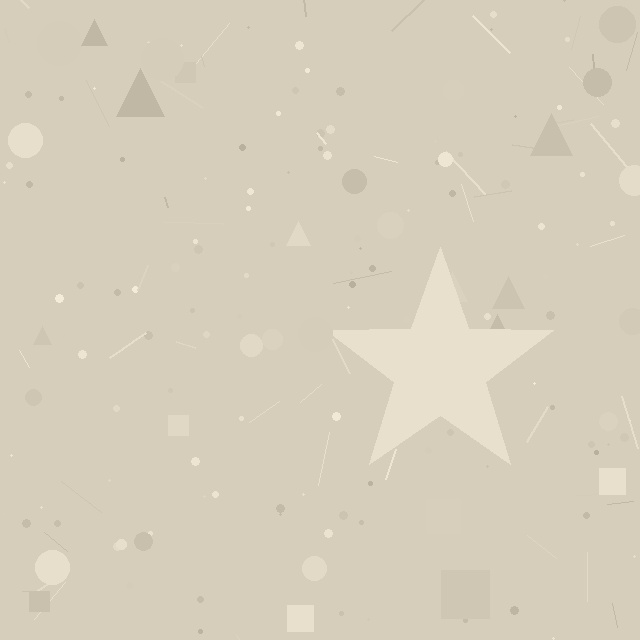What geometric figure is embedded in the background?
A star is embedded in the background.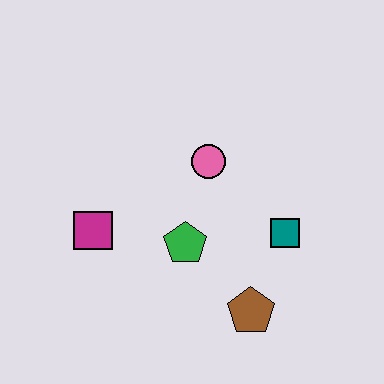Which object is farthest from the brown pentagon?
The magenta square is farthest from the brown pentagon.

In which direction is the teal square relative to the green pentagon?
The teal square is to the right of the green pentagon.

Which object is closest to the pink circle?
The green pentagon is closest to the pink circle.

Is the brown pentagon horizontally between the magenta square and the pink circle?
No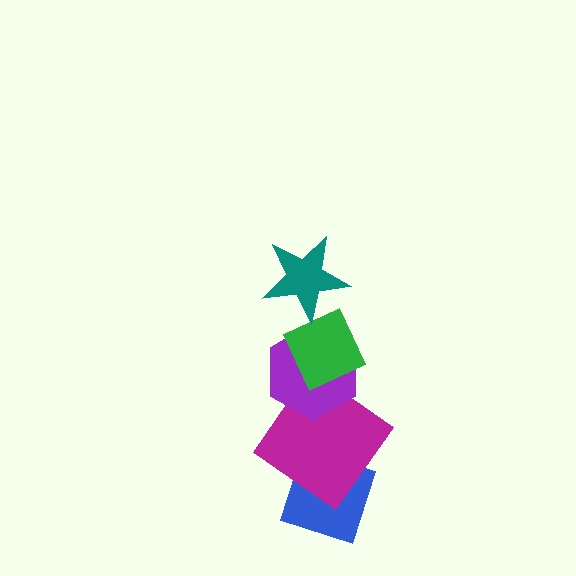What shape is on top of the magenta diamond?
The purple hexagon is on top of the magenta diamond.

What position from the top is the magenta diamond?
The magenta diamond is 4th from the top.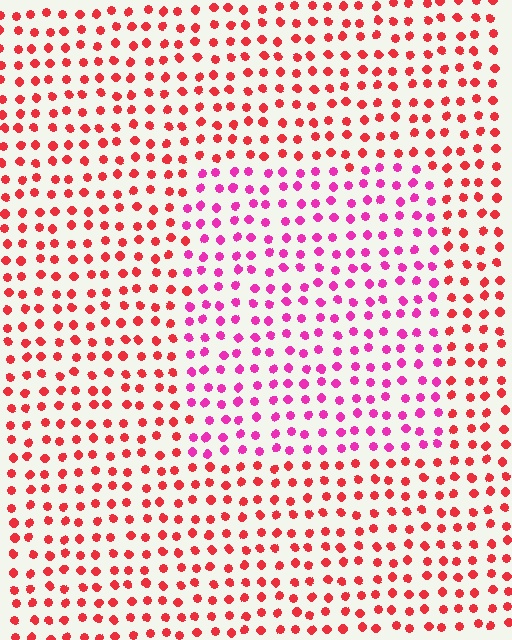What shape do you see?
I see a rectangle.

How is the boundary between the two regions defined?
The boundary is defined purely by a slight shift in hue (about 38 degrees). Spacing, size, and orientation are identical on both sides.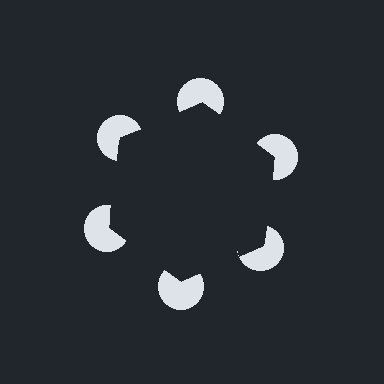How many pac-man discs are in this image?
There are 6 — one at each vertex of the illusory hexagon.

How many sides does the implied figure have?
6 sides.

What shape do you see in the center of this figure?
An illusory hexagon — its edges are inferred from the aligned wedge cuts in the pac-man discs, not physically drawn.